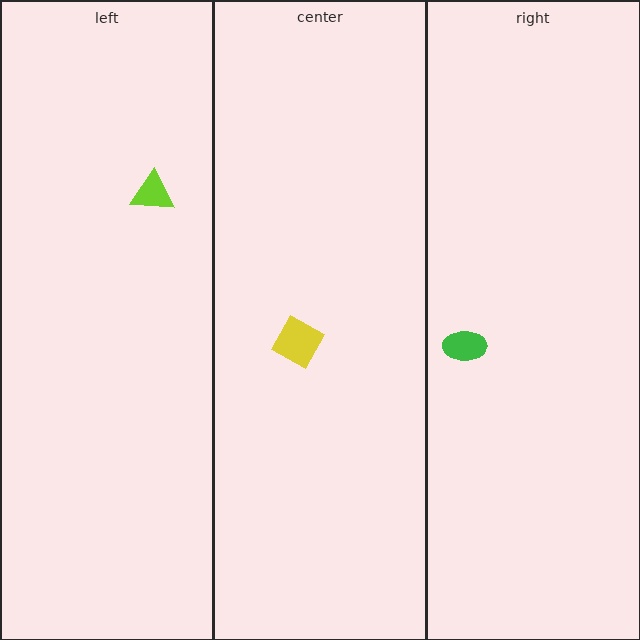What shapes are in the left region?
The lime triangle.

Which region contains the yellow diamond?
The center region.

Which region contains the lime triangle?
The left region.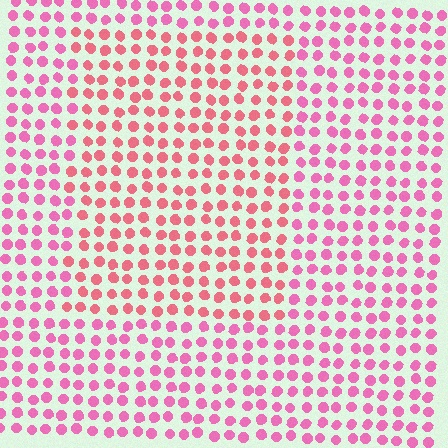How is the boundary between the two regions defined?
The boundary is defined purely by a slight shift in hue (about 25 degrees). Spacing, size, and orientation are identical on both sides.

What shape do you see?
I see a rectangle.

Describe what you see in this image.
The image is filled with small pink elements in a uniform arrangement. A rectangle-shaped region is visible where the elements are tinted to a slightly different hue, forming a subtle color boundary.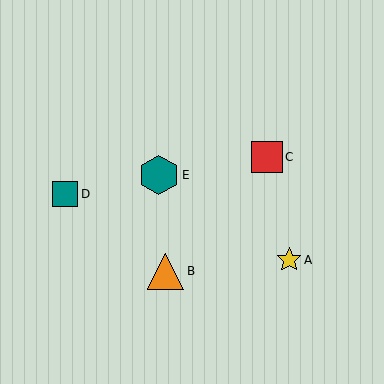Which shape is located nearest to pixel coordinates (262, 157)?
The red square (labeled C) at (267, 157) is nearest to that location.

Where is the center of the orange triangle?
The center of the orange triangle is at (166, 271).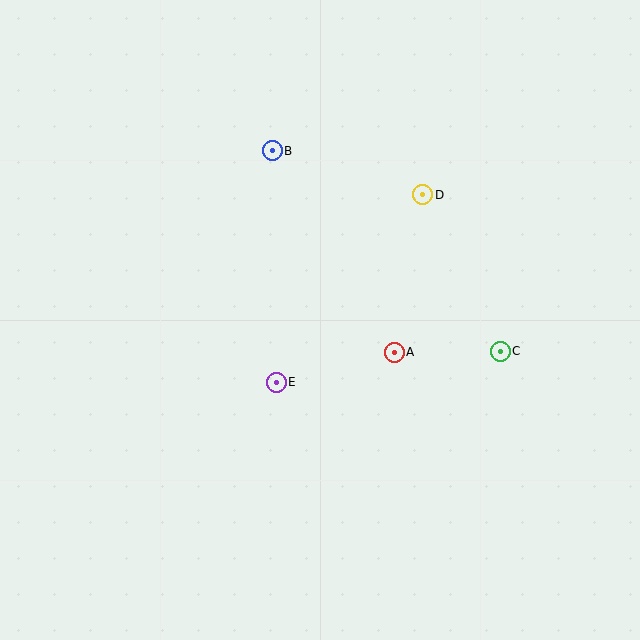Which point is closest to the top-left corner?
Point B is closest to the top-left corner.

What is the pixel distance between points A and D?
The distance between A and D is 160 pixels.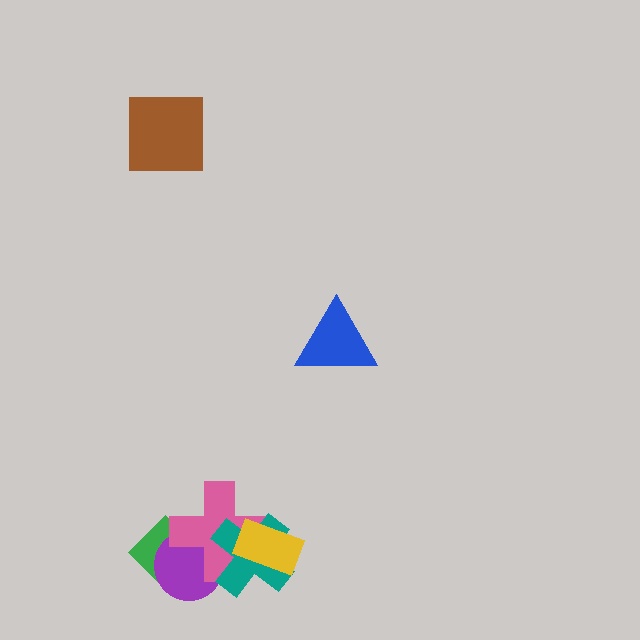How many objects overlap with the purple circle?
3 objects overlap with the purple circle.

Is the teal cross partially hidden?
Yes, it is partially covered by another shape.